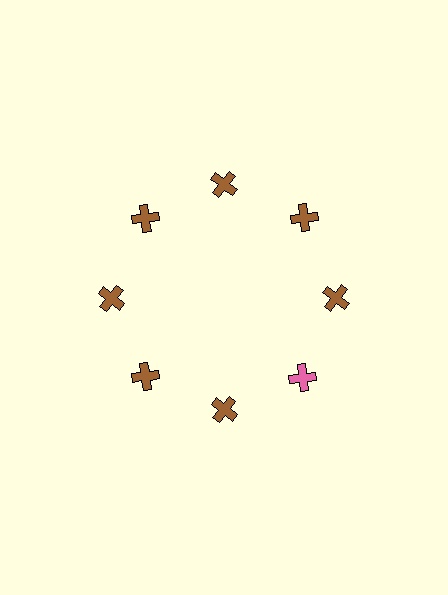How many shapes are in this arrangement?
There are 8 shapes arranged in a ring pattern.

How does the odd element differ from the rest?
It has a different color: pink instead of brown.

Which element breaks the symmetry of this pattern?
The pink cross at roughly the 4 o'clock position breaks the symmetry. All other shapes are brown crosses.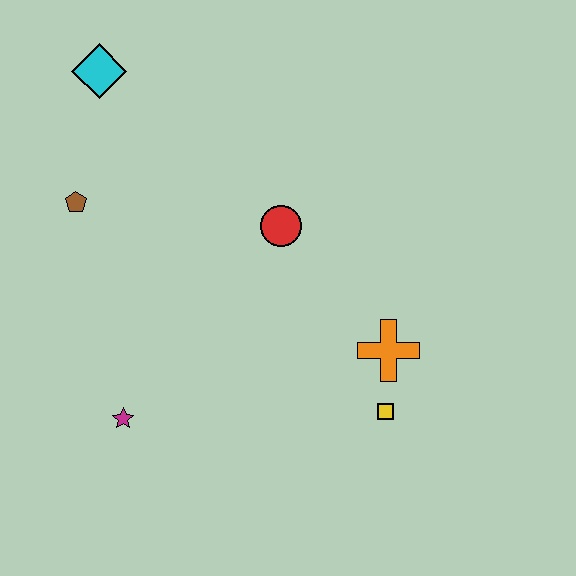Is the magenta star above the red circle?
No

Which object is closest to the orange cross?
The yellow square is closest to the orange cross.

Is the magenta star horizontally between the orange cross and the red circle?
No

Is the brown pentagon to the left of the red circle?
Yes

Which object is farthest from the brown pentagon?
The yellow square is farthest from the brown pentagon.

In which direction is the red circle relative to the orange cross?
The red circle is above the orange cross.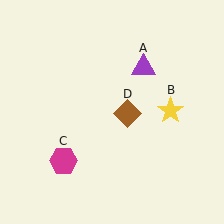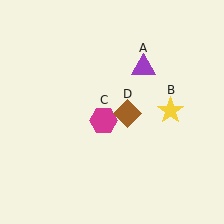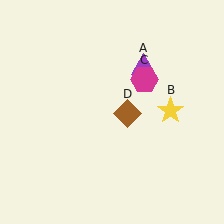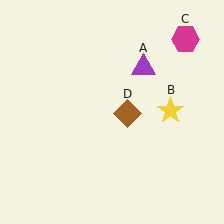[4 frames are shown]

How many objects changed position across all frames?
1 object changed position: magenta hexagon (object C).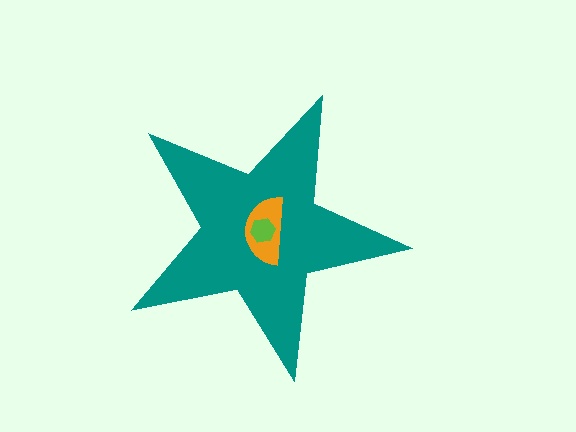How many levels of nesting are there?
3.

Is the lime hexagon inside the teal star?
Yes.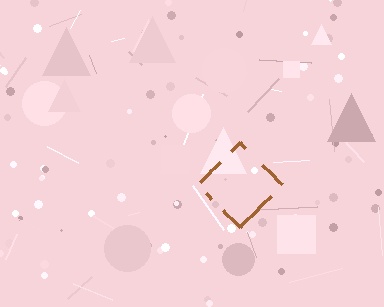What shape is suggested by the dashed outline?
The dashed outline suggests a diamond.